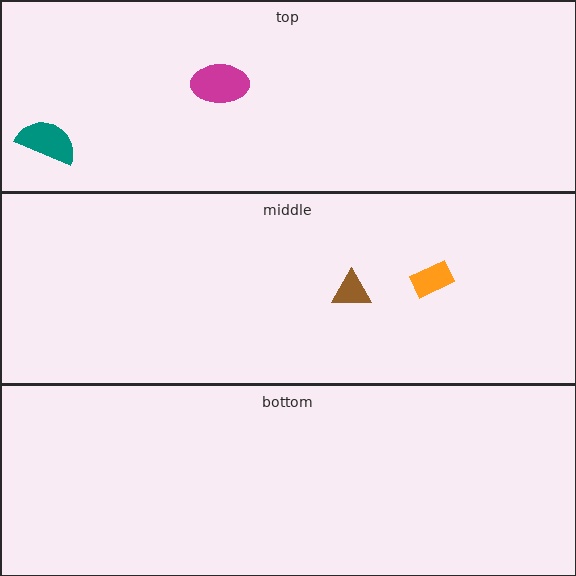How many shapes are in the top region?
2.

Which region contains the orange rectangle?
The middle region.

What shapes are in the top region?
The teal semicircle, the magenta ellipse.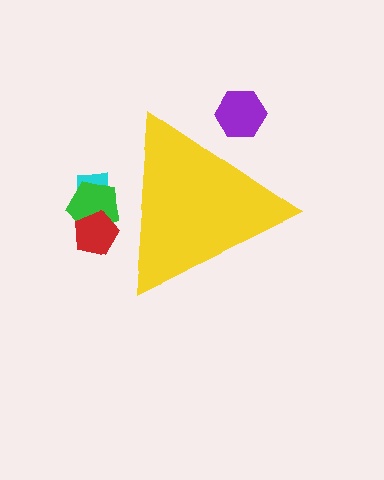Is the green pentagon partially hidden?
Yes, the green pentagon is partially hidden behind the yellow triangle.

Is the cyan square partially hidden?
Yes, the cyan square is partially hidden behind the yellow triangle.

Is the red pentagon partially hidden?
Yes, the red pentagon is partially hidden behind the yellow triangle.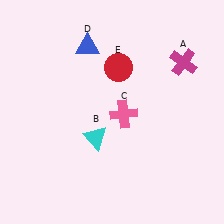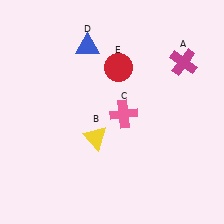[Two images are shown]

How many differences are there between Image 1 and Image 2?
There is 1 difference between the two images.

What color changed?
The triangle (B) changed from cyan in Image 1 to yellow in Image 2.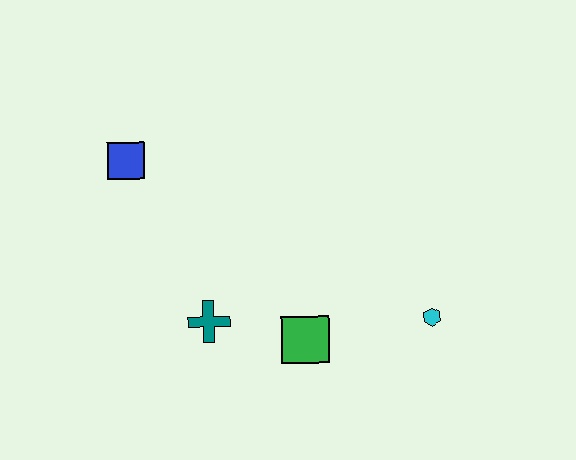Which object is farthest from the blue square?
The cyan hexagon is farthest from the blue square.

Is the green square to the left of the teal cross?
No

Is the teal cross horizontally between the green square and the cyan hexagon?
No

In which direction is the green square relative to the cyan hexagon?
The green square is to the left of the cyan hexagon.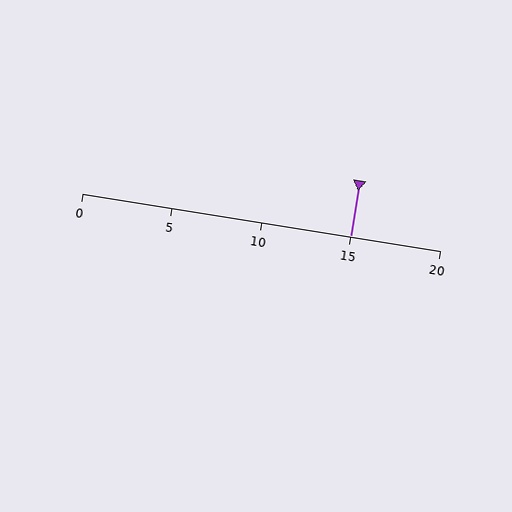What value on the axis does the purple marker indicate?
The marker indicates approximately 15.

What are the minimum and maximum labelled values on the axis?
The axis runs from 0 to 20.